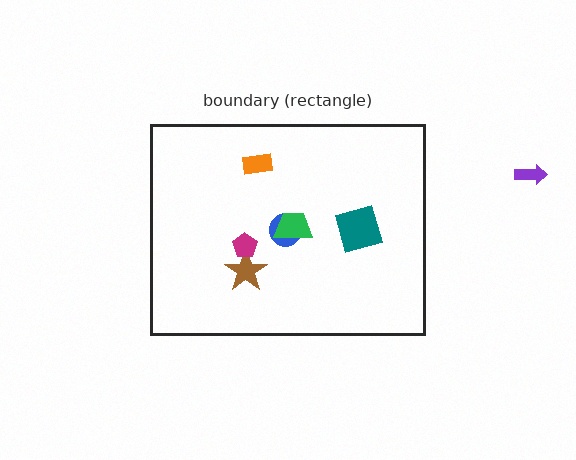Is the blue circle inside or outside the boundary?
Inside.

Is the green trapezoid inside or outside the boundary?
Inside.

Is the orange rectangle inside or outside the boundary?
Inside.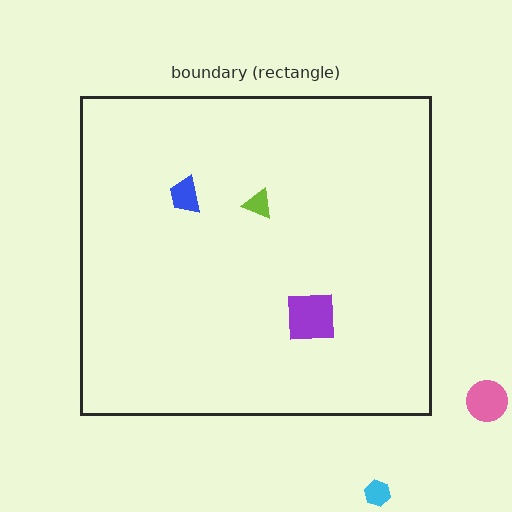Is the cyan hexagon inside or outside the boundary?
Outside.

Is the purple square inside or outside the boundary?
Inside.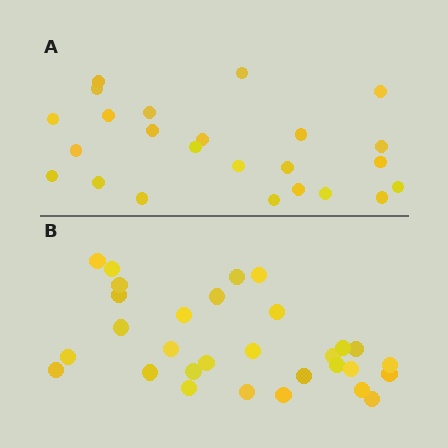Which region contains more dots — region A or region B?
Region B (the bottom region) has more dots.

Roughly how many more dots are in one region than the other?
Region B has about 6 more dots than region A.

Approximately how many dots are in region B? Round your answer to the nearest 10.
About 30 dots.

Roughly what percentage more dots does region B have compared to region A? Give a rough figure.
About 25% more.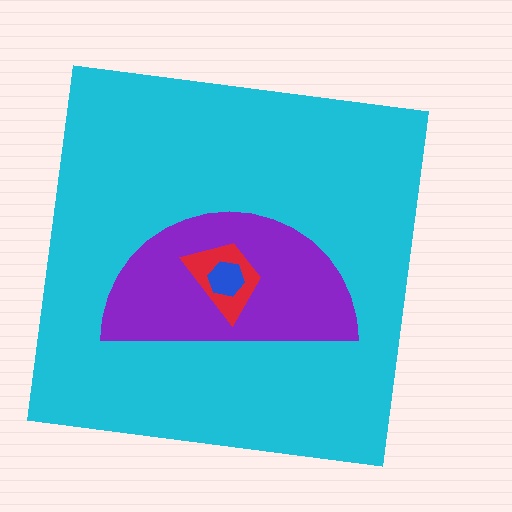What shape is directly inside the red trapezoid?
The blue hexagon.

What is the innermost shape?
The blue hexagon.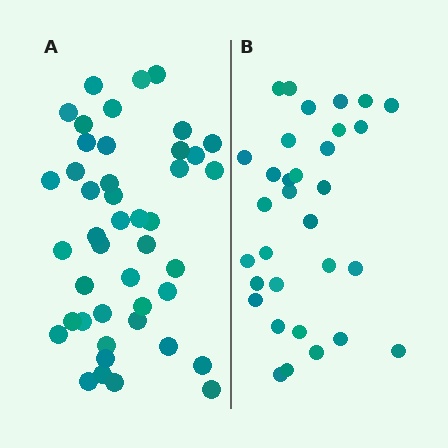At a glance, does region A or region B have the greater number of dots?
Region A (the left region) has more dots.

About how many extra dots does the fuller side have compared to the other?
Region A has roughly 12 or so more dots than region B.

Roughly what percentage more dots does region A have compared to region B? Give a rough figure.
About 40% more.